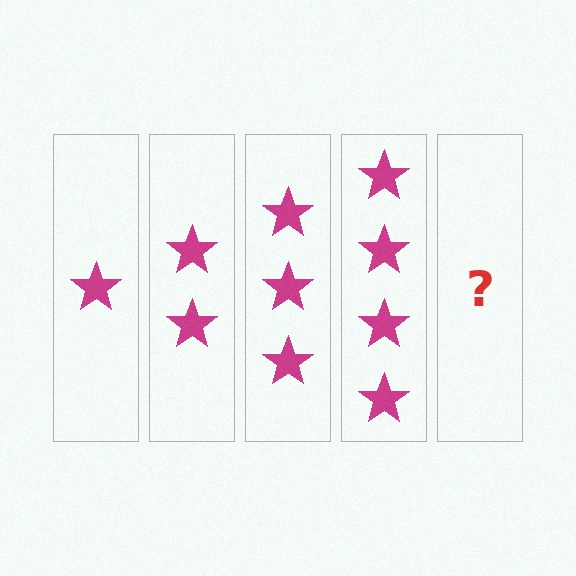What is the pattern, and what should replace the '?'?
The pattern is that each step adds one more star. The '?' should be 5 stars.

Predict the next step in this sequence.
The next step is 5 stars.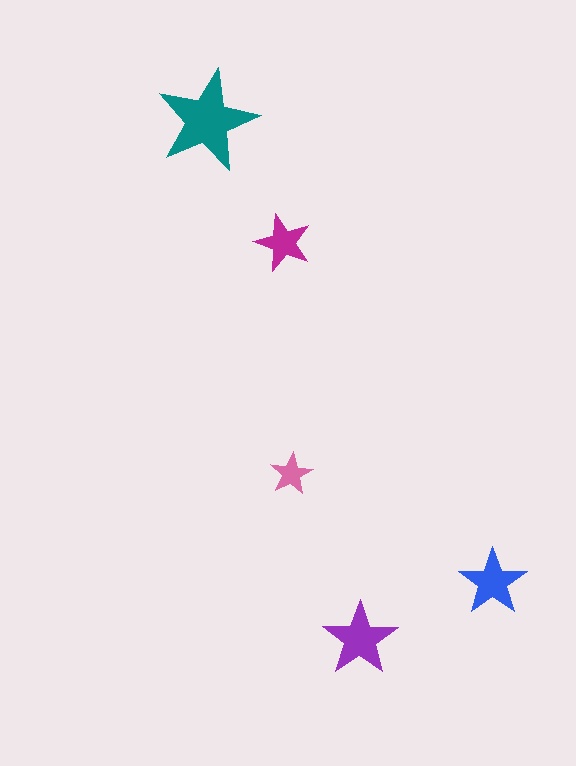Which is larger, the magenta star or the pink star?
The magenta one.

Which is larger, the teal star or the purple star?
The teal one.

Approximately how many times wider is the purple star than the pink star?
About 2 times wider.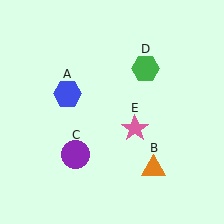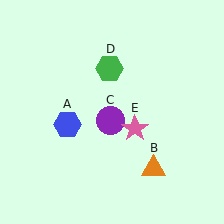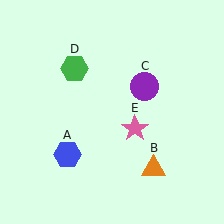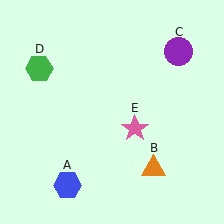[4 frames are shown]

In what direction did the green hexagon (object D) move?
The green hexagon (object D) moved left.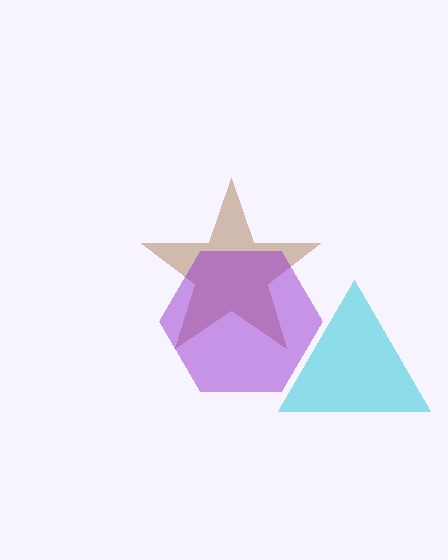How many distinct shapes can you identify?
There are 3 distinct shapes: a cyan triangle, a brown star, a purple hexagon.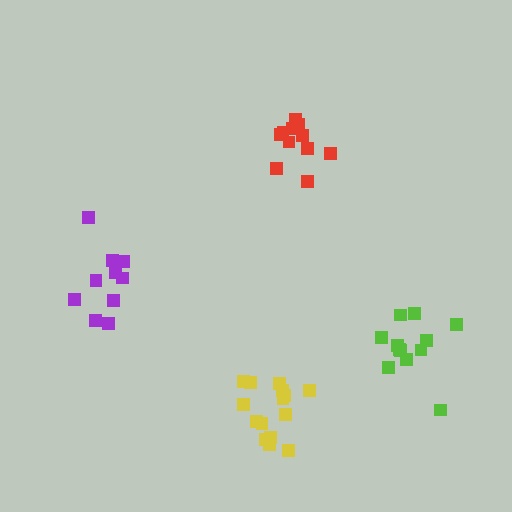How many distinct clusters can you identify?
There are 4 distinct clusters.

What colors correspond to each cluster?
The clusters are colored: purple, red, yellow, lime.